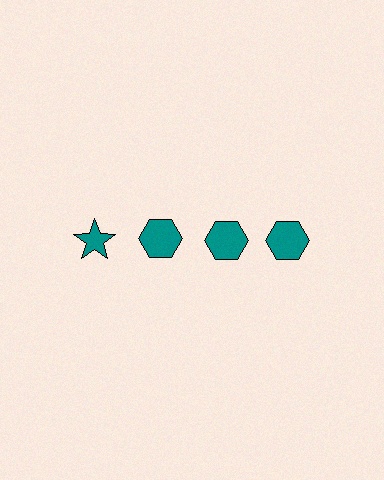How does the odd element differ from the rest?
It has a different shape: star instead of hexagon.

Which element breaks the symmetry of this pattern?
The teal star in the top row, leftmost column breaks the symmetry. All other shapes are teal hexagons.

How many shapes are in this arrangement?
There are 4 shapes arranged in a grid pattern.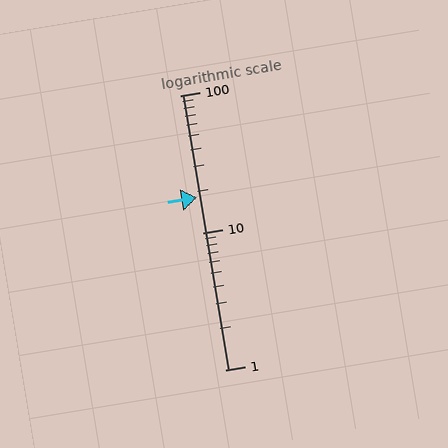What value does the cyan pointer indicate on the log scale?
The pointer indicates approximately 18.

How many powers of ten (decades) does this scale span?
The scale spans 2 decades, from 1 to 100.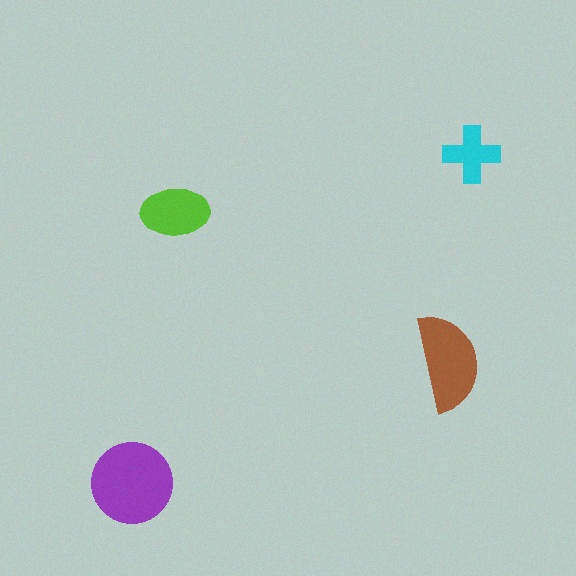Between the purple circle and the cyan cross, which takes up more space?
The purple circle.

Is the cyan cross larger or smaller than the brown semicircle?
Smaller.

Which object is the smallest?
The cyan cross.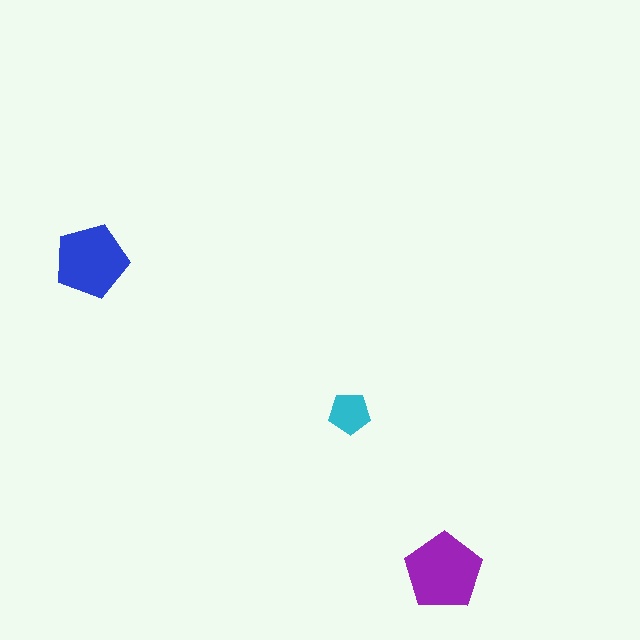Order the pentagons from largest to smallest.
the purple one, the blue one, the cyan one.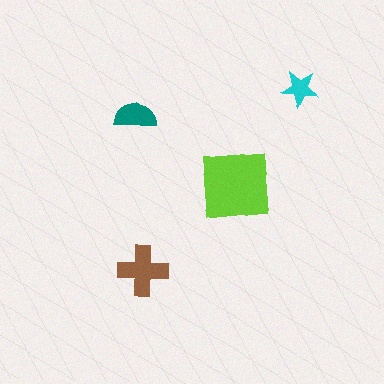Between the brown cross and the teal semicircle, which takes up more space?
The brown cross.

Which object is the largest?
The lime square.